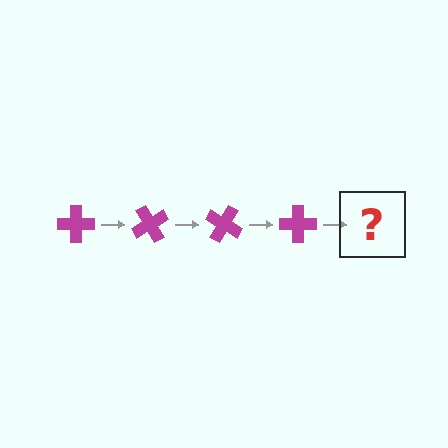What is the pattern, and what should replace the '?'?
The pattern is that the cross rotates 60 degrees each step. The '?' should be a magenta cross rotated 240 degrees.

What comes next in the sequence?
The next element should be a magenta cross rotated 240 degrees.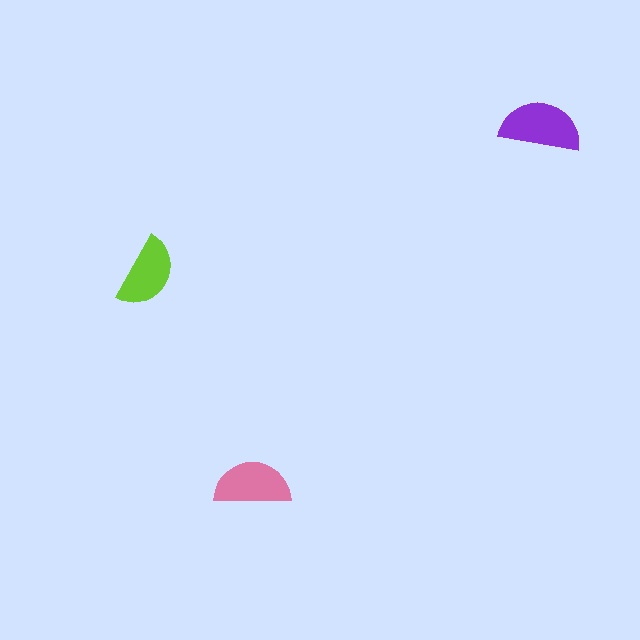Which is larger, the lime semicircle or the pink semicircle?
The pink one.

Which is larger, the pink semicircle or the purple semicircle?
The purple one.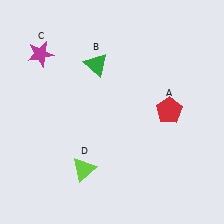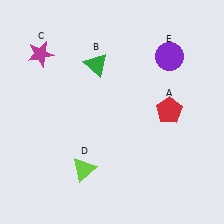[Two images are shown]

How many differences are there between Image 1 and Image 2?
There is 1 difference between the two images.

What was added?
A purple circle (E) was added in Image 2.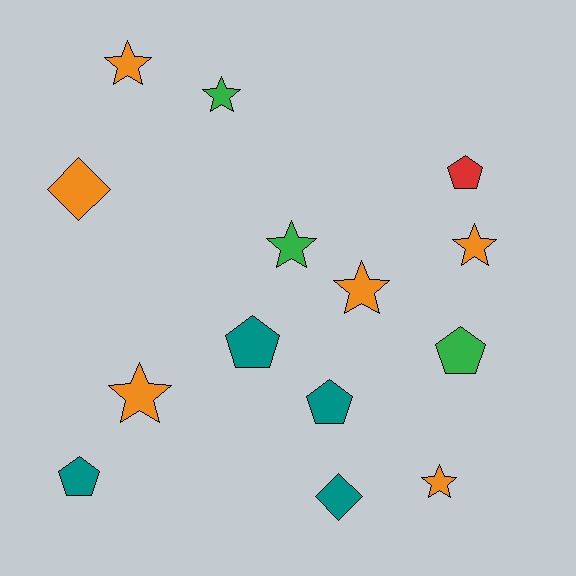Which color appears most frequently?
Orange, with 6 objects.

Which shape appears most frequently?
Star, with 7 objects.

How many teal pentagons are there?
There are 3 teal pentagons.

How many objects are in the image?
There are 14 objects.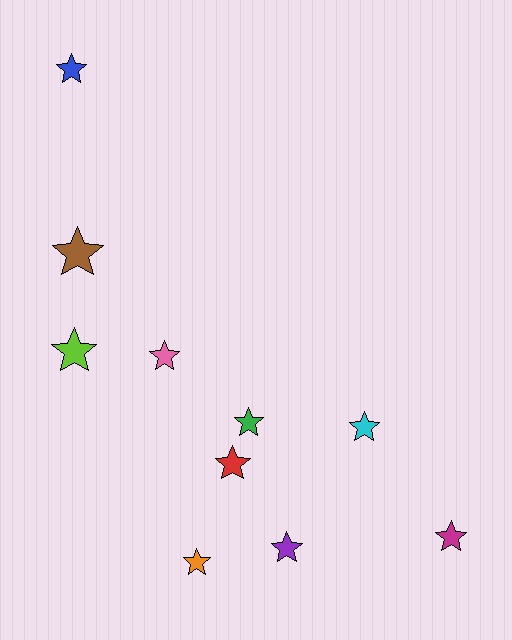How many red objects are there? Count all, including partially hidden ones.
There is 1 red object.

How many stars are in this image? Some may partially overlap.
There are 10 stars.